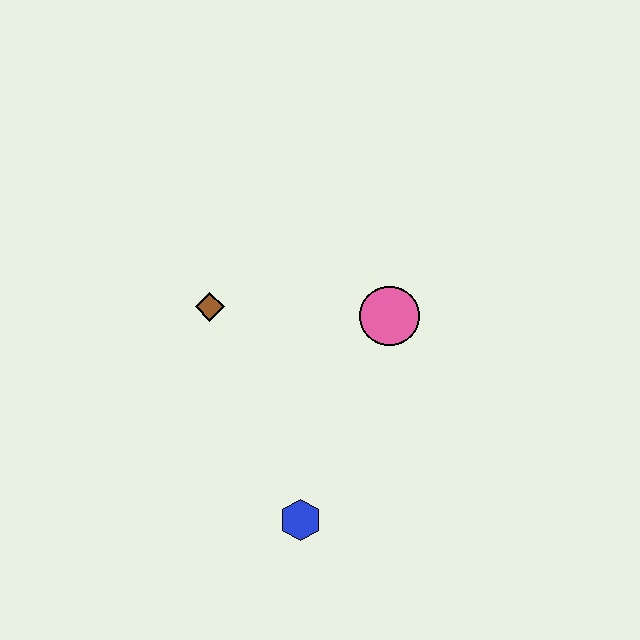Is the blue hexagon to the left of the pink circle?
Yes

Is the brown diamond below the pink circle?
No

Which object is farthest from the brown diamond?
The blue hexagon is farthest from the brown diamond.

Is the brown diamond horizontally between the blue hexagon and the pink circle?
No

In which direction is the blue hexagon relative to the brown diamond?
The blue hexagon is below the brown diamond.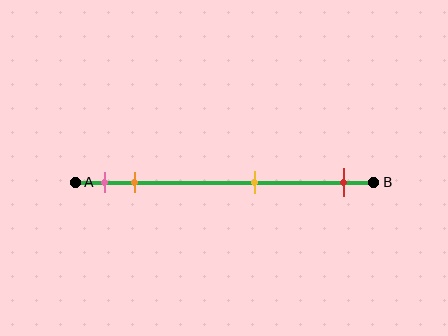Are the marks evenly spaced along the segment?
No, the marks are not evenly spaced.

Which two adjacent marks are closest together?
The pink and orange marks are the closest adjacent pair.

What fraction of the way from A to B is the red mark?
The red mark is approximately 90% (0.9) of the way from A to B.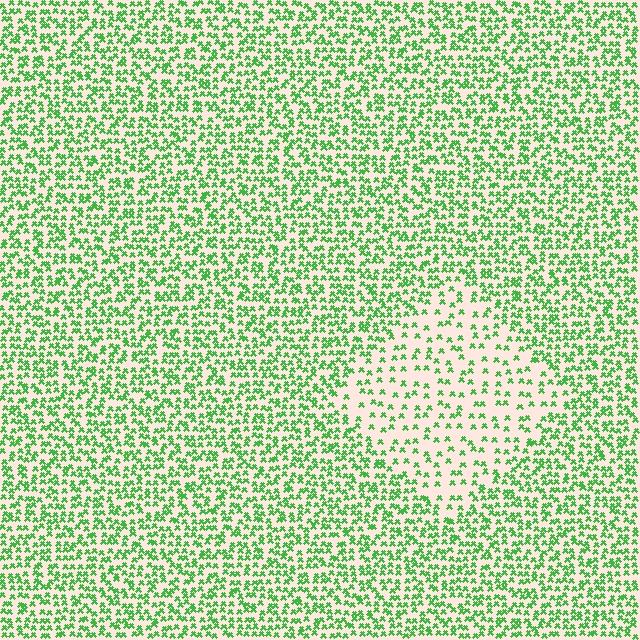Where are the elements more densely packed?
The elements are more densely packed outside the diamond boundary.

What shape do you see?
I see a diamond.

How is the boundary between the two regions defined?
The boundary is defined by a change in element density (approximately 2.3x ratio). All elements are the same color, size, and shape.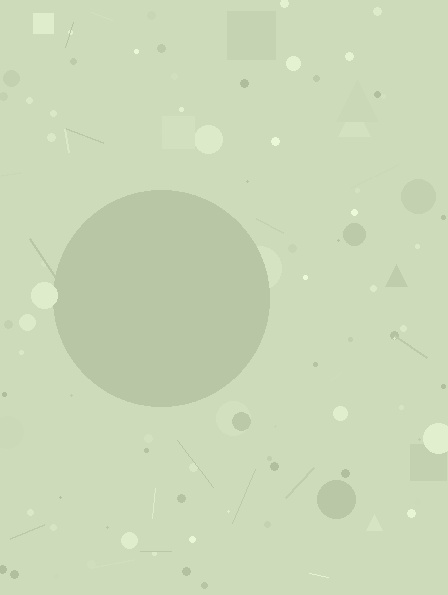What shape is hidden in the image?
A circle is hidden in the image.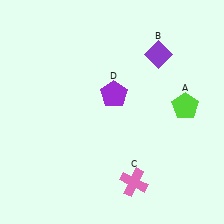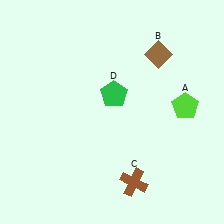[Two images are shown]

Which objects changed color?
B changed from purple to brown. C changed from pink to brown. D changed from purple to green.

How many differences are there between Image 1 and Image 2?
There are 3 differences between the two images.